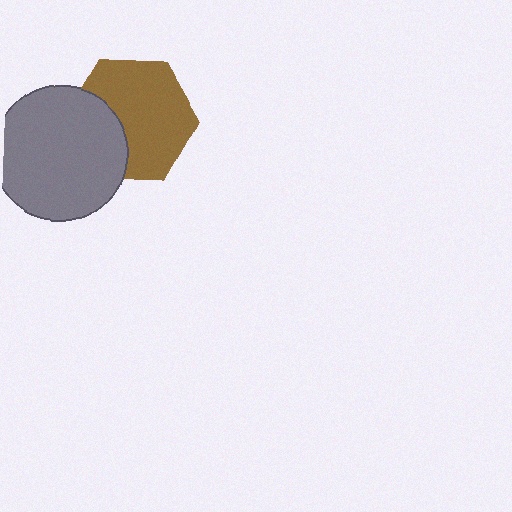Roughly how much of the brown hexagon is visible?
Most of it is visible (roughly 68%).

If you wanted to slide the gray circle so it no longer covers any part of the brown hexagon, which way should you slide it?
Slide it left — that is the most direct way to separate the two shapes.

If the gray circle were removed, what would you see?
You would see the complete brown hexagon.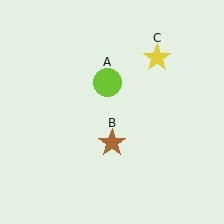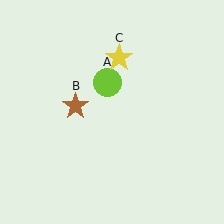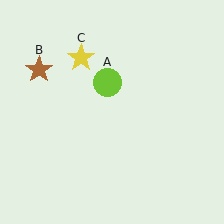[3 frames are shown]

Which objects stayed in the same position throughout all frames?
Lime circle (object A) remained stationary.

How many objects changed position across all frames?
2 objects changed position: brown star (object B), yellow star (object C).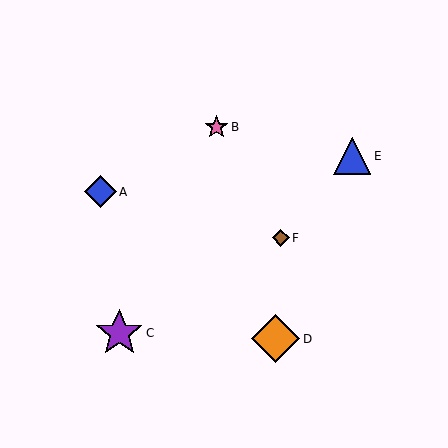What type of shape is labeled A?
Shape A is a blue diamond.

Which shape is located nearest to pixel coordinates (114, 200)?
The blue diamond (labeled A) at (101, 192) is nearest to that location.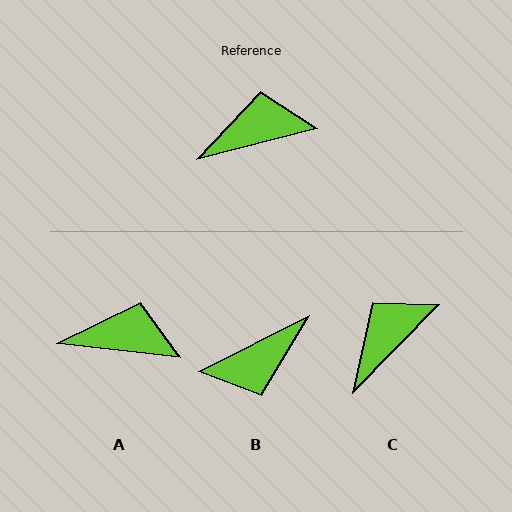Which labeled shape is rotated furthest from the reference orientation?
B, about 168 degrees away.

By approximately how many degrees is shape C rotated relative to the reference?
Approximately 31 degrees counter-clockwise.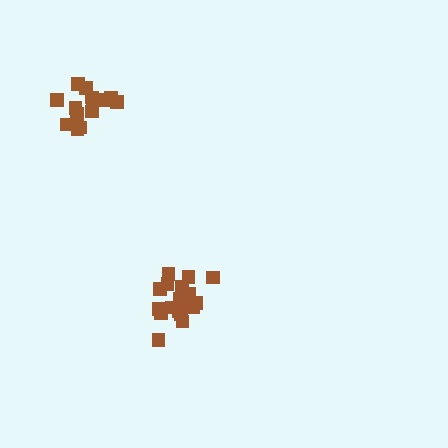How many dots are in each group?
Group 1: 15 dots, Group 2: 19 dots (34 total).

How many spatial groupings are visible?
There are 2 spatial groupings.